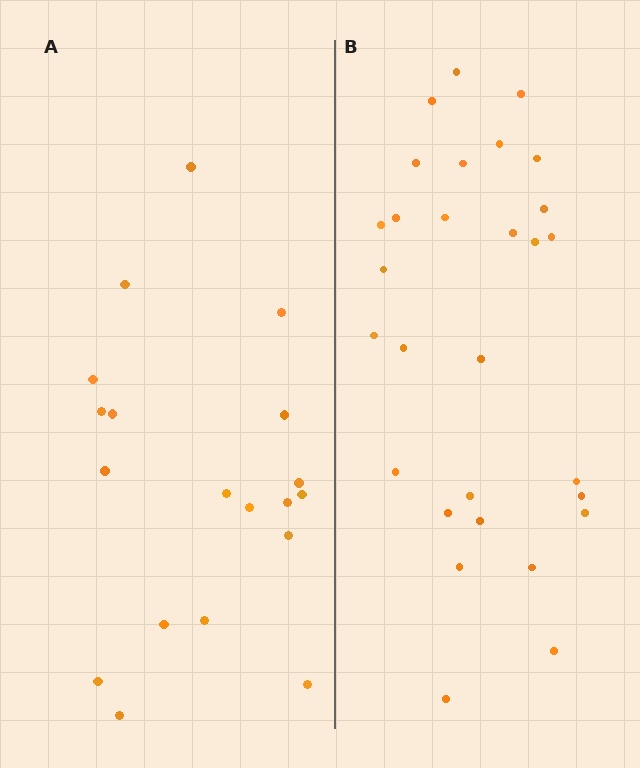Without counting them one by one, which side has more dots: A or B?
Region B (the right region) has more dots.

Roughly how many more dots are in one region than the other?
Region B has roughly 10 or so more dots than region A.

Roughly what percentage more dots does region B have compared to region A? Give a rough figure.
About 55% more.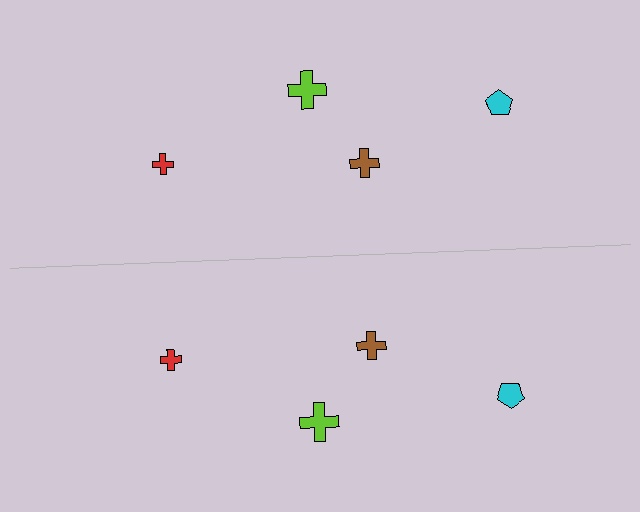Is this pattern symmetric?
Yes, this pattern has bilateral (reflection) symmetry.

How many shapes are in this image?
There are 8 shapes in this image.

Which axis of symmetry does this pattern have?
The pattern has a horizontal axis of symmetry running through the center of the image.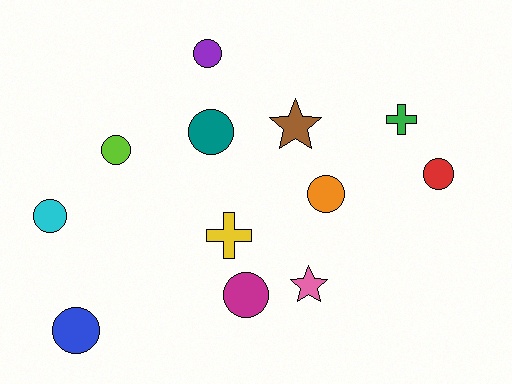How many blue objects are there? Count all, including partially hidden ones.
There is 1 blue object.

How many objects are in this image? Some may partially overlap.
There are 12 objects.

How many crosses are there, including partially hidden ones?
There are 2 crosses.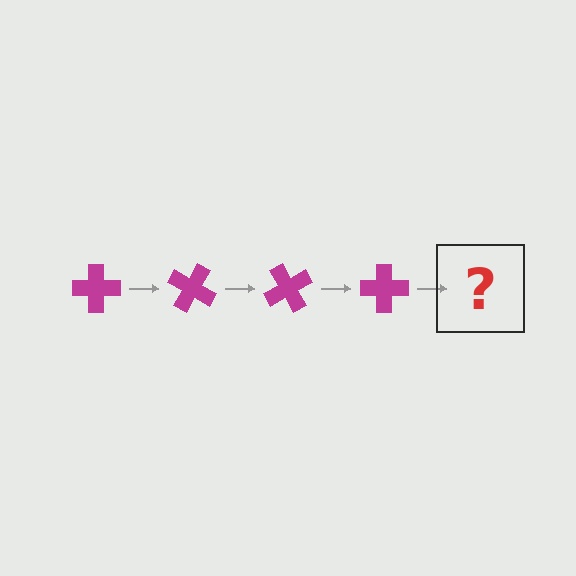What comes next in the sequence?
The next element should be a magenta cross rotated 120 degrees.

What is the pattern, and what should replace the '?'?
The pattern is that the cross rotates 30 degrees each step. The '?' should be a magenta cross rotated 120 degrees.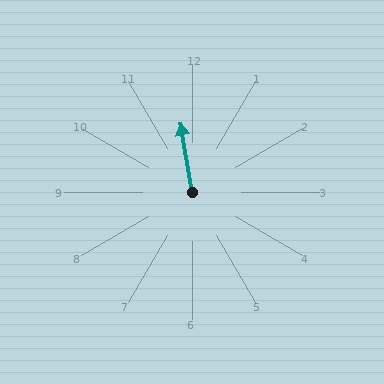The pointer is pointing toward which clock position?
Roughly 12 o'clock.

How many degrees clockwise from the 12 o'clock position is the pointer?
Approximately 350 degrees.